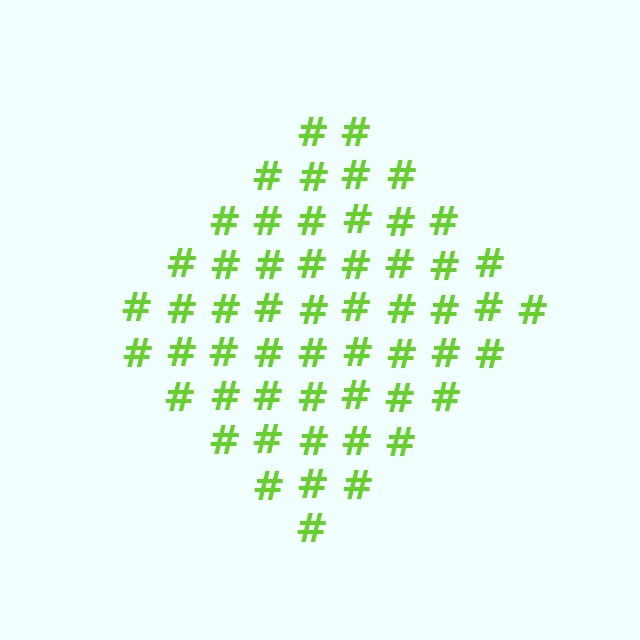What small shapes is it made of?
It is made of small hash symbols.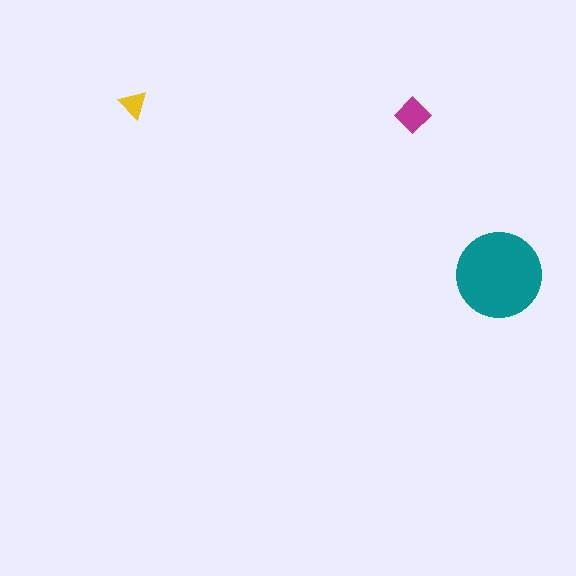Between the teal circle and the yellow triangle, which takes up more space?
The teal circle.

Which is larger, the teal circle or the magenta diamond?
The teal circle.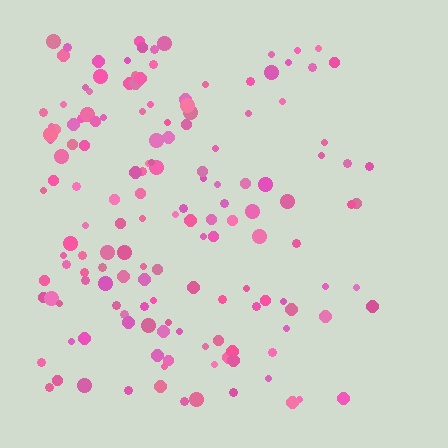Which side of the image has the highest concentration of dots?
The left.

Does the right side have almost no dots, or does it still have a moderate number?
Still a moderate number, just noticeably fewer than the left.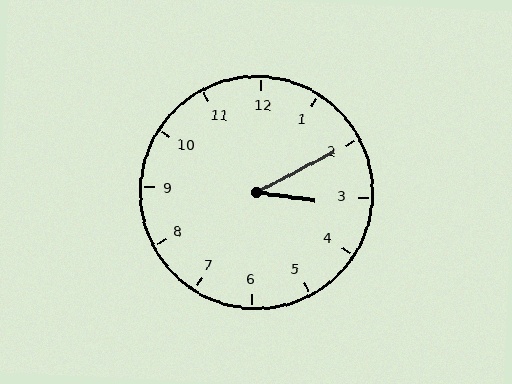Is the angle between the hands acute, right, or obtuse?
It is acute.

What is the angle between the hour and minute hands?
Approximately 35 degrees.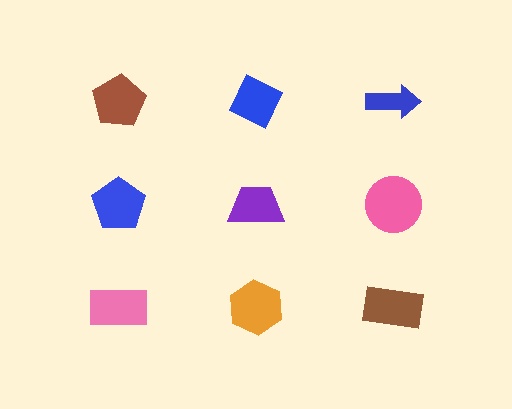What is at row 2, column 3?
A pink circle.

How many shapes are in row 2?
3 shapes.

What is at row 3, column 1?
A pink rectangle.